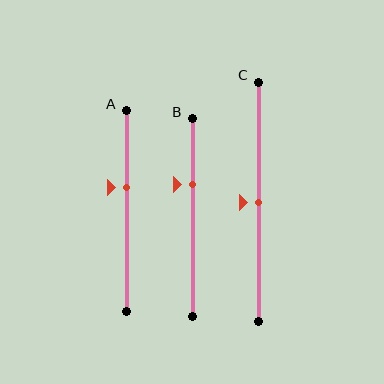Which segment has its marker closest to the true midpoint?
Segment C has its marker closest to the true midpoint.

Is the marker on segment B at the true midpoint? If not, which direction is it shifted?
No, the marker on segment B is shifted upward by about 17% of the segment length.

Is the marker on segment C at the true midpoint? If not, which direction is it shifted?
Yes, the marker on segment C is at the true midpoint.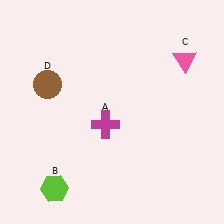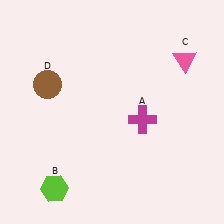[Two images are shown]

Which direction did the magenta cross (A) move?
The magenta cross (A) moved right.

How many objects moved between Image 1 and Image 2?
1 object moved between the two images.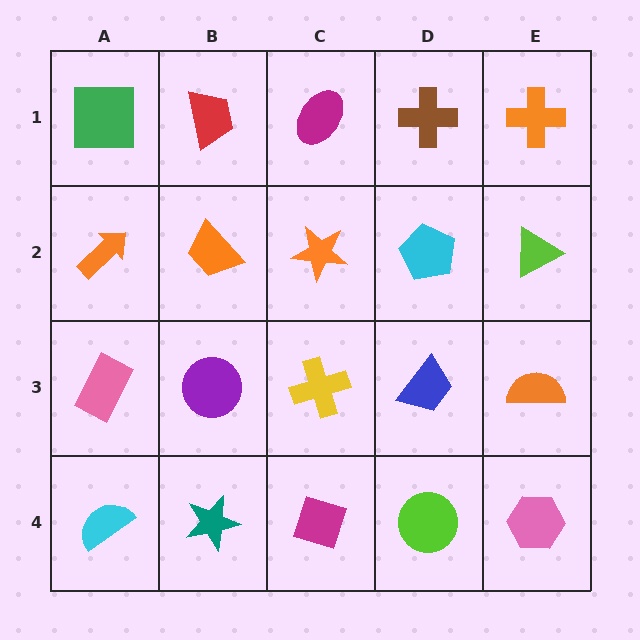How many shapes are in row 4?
5 shapes.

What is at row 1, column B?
A red trapezoid.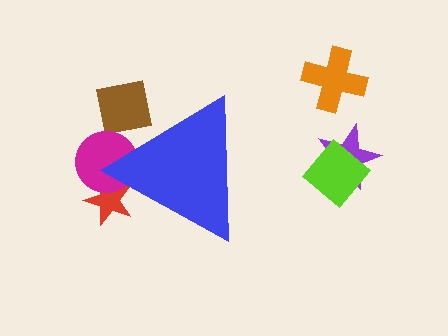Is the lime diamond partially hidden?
No, the lime diamond is fully visible.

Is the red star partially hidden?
Yes, the red star is partially hidden behind the blue triangle.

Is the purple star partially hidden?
No, the purple star is fully visible.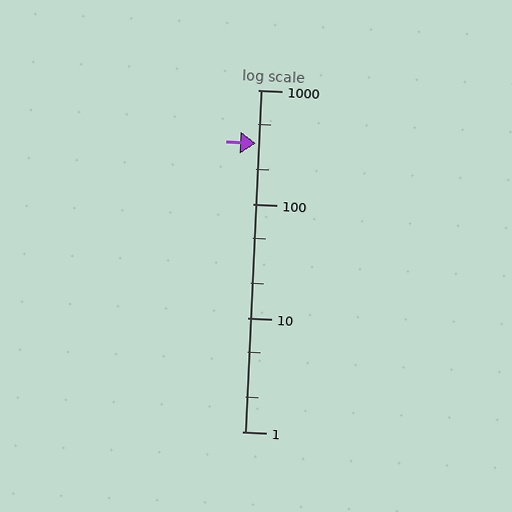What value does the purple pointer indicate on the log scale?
The pointer indicates approximately 340.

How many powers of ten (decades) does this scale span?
The scale spans 3 decades, from 1 to 1000.